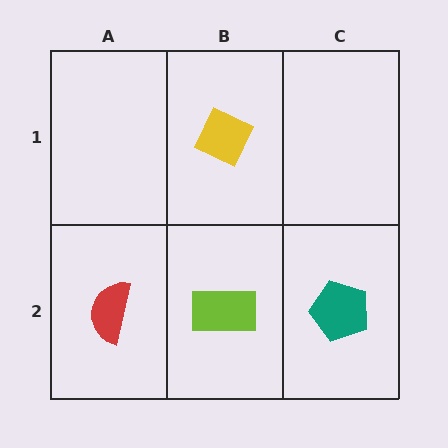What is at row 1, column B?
A yellow diamond.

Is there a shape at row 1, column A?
No, that cell is empty.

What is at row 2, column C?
A teal pentagon.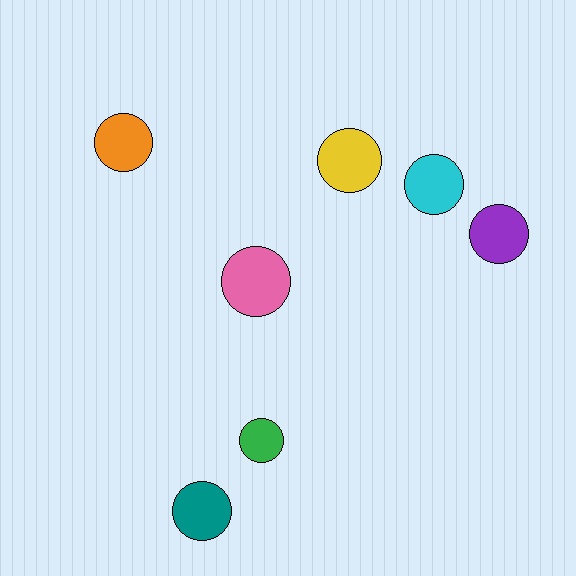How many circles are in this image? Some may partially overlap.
There are 7 circles.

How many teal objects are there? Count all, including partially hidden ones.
There is 1 teal object.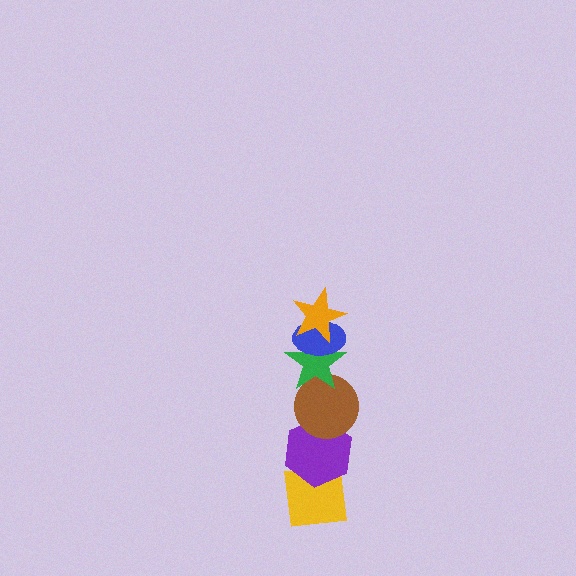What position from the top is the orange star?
The orange star is 1st from the top.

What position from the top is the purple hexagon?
The purple hexagon is 5th from the top.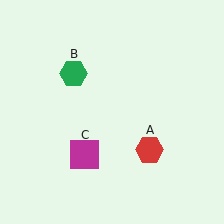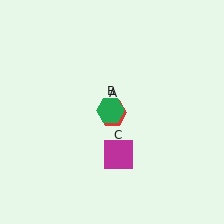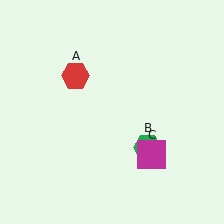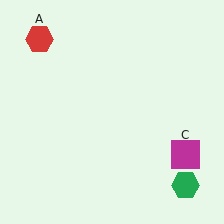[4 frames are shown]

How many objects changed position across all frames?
3 objects changed position: red hexagon (object A), green hexagon (object B), magenta square (object C).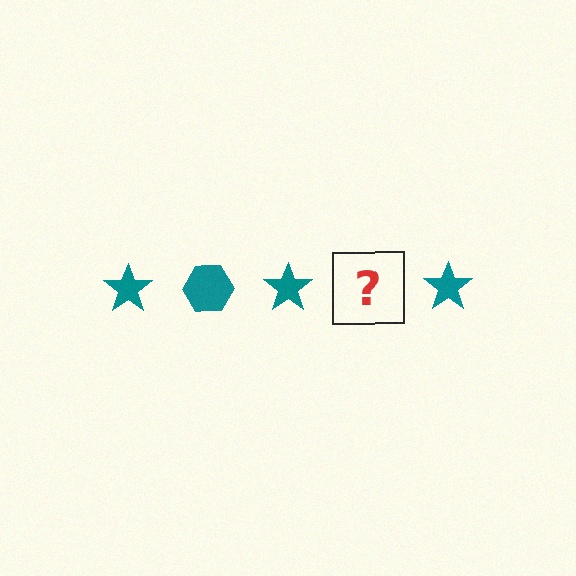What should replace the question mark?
The question mark should be replaced with a teal hexagon.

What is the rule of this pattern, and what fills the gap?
The rule is that the pattern cycles through star, hexagon shapes in teal. The gap should be filled with a teal hexagon.